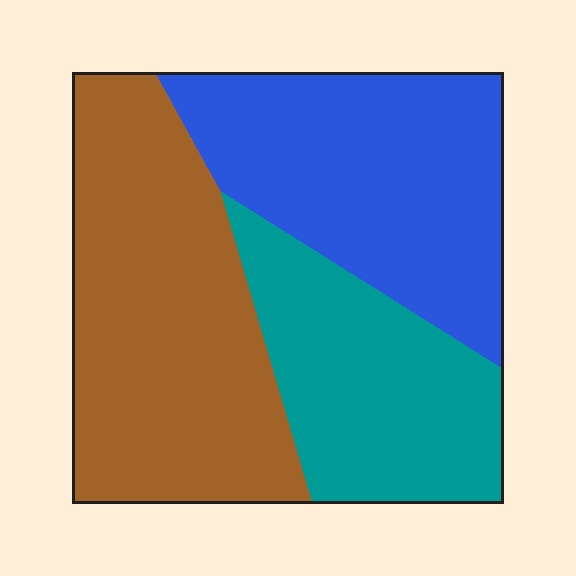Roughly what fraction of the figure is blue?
Blue covers around 35% of the figure.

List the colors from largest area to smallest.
From largest to smallest: brown, blue, teal.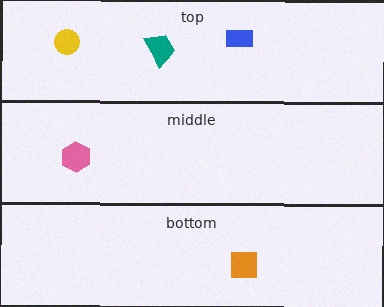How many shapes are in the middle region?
1.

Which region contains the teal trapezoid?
The top region.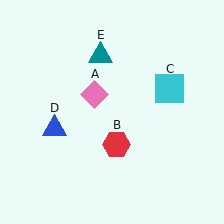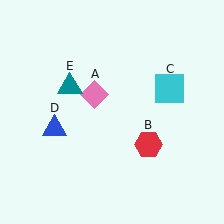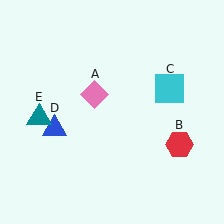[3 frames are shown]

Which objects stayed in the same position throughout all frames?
Pink diamond (object A) and cyan square (object C) and blue triangle (object D) remained stationary.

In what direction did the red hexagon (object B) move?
The red hexagon (object B) moved right.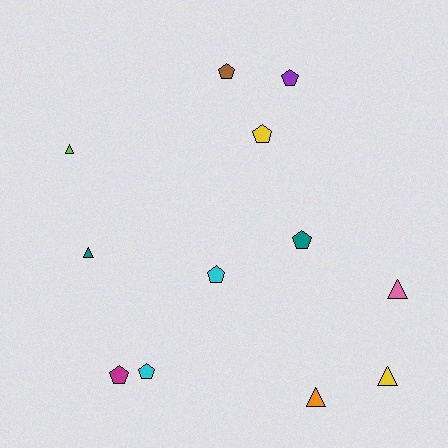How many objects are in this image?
There are 12 objects.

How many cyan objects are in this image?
There are 2 cyan objects.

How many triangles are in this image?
There are 5 triangles.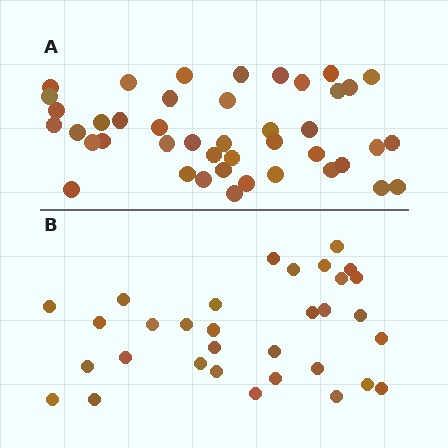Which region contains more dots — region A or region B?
Region A (the top region) has more dots.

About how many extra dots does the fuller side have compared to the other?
Region A has roughly 12 or so more dots than region B.